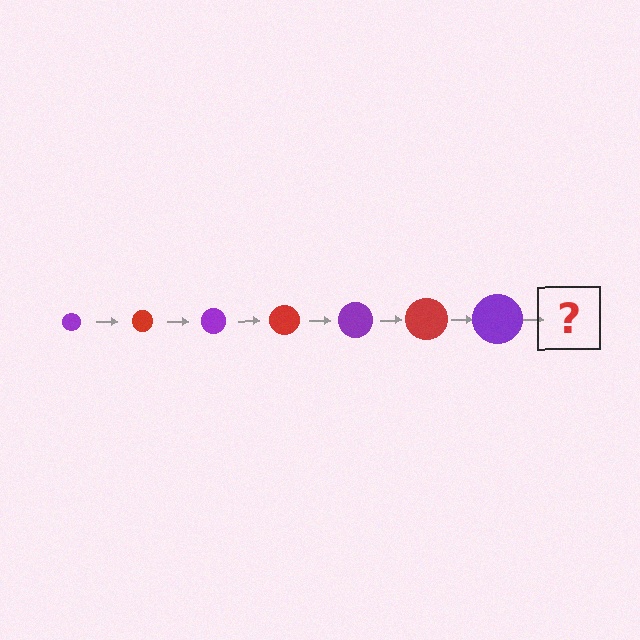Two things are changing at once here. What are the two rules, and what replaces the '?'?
The two rules are that the circle grows larger each step and the color cycles through purple and red. The '?' should be a red circle, larger than the previous one.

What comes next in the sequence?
The next element should be a red circle, larger than the previous one.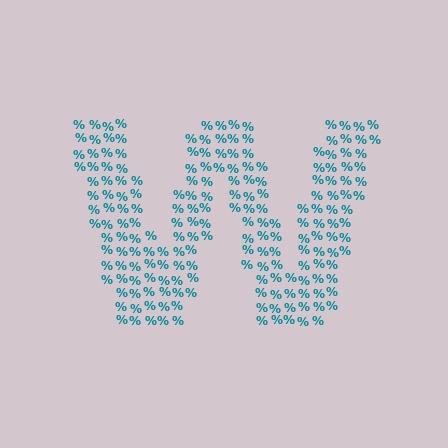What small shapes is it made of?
It is made of small percent signs.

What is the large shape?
The large shape is the letter W.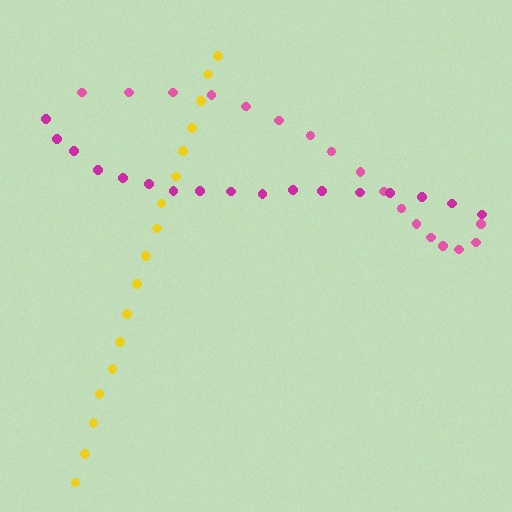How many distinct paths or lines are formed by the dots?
There are 3 distinct paths.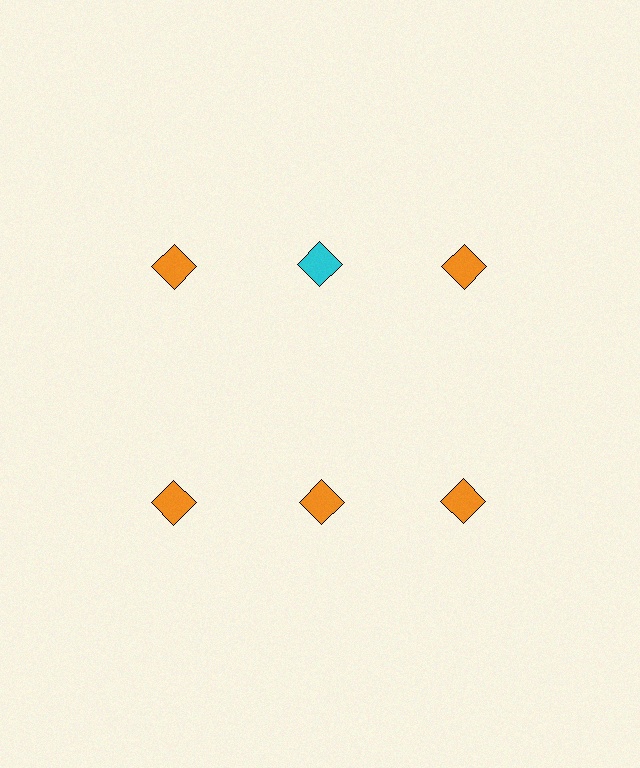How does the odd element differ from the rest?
It has a different color: cyan instead of orange.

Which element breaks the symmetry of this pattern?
The cyan diamond in the top row, second from left column breaks the symmetry. All other shapes are orange diamonds.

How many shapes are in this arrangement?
There are 6 shapes arranged in a grid pattern.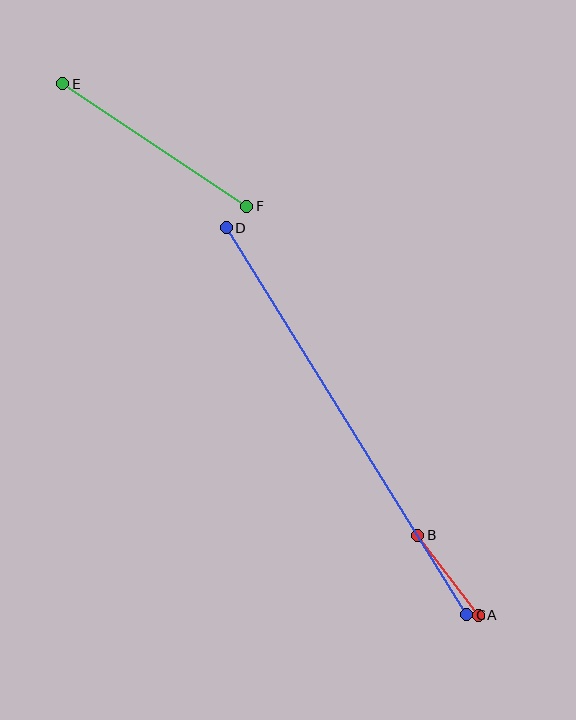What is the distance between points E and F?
The distance is approximately 221 pixels.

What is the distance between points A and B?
The distance is approximately 100 pixels.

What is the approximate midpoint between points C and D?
The midpoint is at approximately (347, 421) pixels.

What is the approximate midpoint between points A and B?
The midpoint is at approximately (448, 575) pixels.